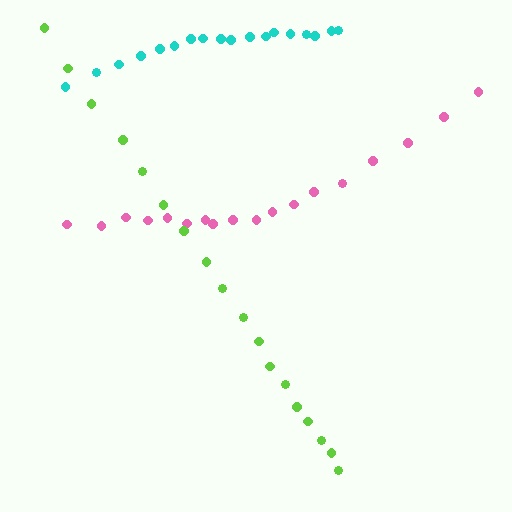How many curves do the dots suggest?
There are 3 distinct paths.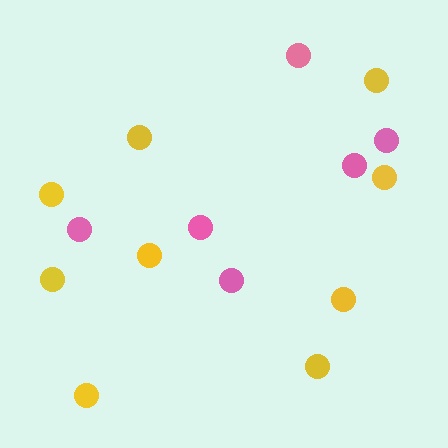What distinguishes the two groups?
There are 2 groups: one group of yellow circles (9) and one group of pink circles (6).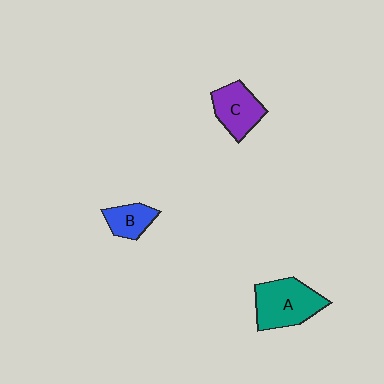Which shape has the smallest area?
Shape B (blue).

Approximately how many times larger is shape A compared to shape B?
Approximately 2.0 times.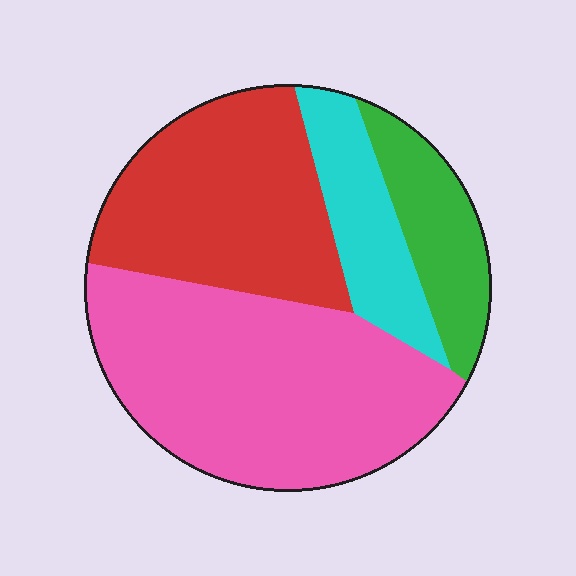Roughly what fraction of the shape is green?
Green takes up about one eighth (1/8) of the shape.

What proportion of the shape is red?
Red takes up about one third (1/3) of the shape.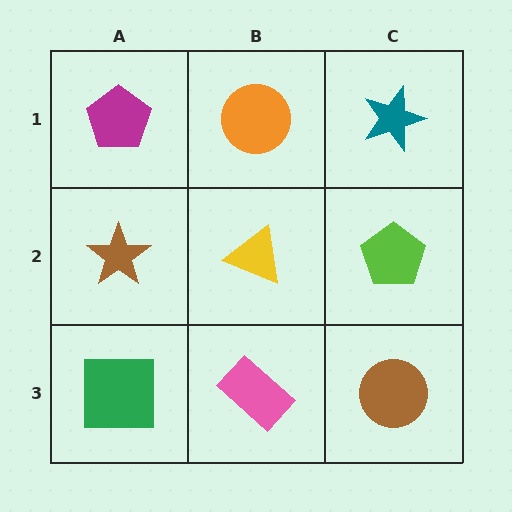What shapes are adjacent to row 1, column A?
A brown star (row 2, column A), an orange circle (row 1, column B).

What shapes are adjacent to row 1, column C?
A lime pentagon (row 2, column C), an orange circle (row 1, column B).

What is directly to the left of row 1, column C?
An orange circle.